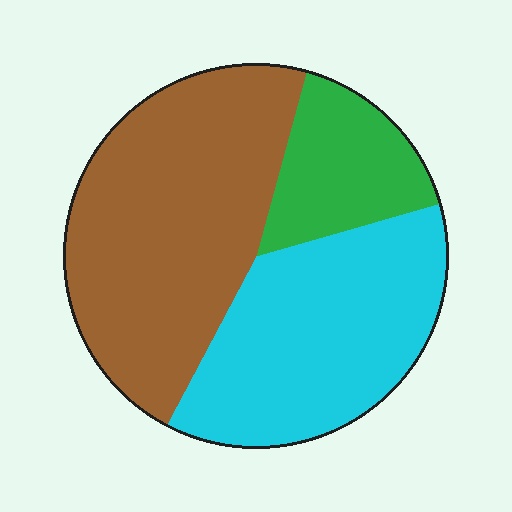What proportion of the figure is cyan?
Cyan covers 37% of the figure.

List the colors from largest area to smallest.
From largest to smallest: brown, cyan, green.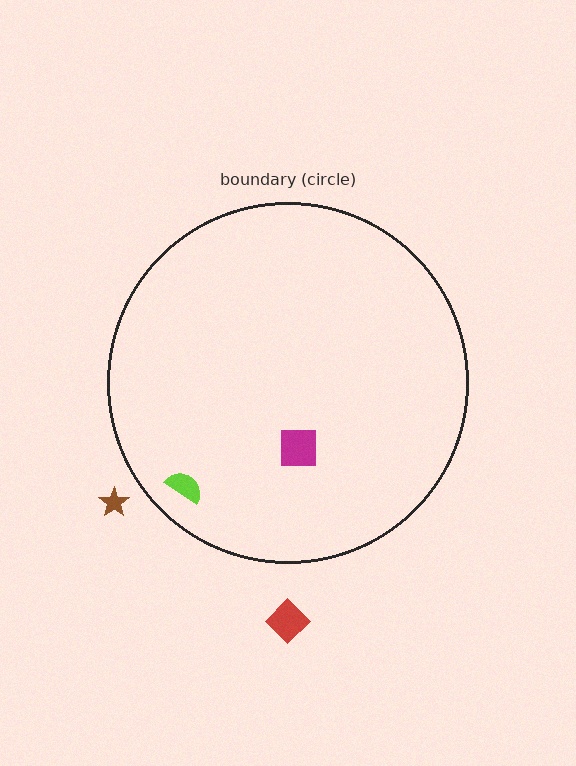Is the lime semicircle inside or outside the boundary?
Inside.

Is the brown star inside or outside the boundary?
Outside.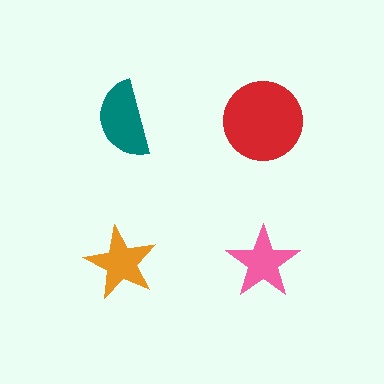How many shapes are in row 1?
2 shapes.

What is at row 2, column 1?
An orange star.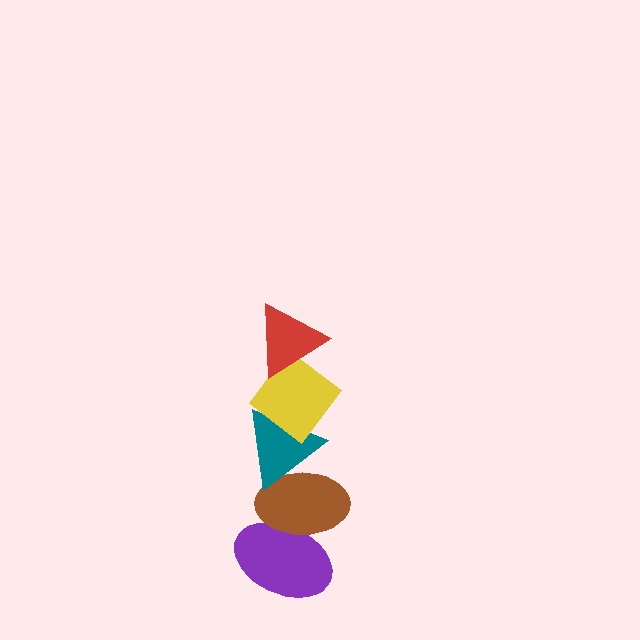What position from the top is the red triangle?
The red triangle is 1st from the top.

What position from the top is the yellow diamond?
The yellow diamond is 2nd from the top.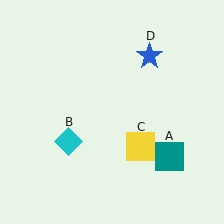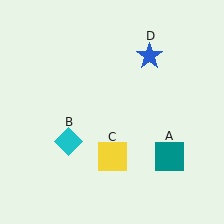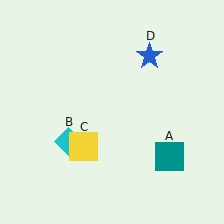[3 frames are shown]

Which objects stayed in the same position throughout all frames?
Teal square (object A) and cyan diamond (object B) and blue star (object D) remained stationary.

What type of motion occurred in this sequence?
The yellow square (object C) rotated clockwise around the center of the scene.